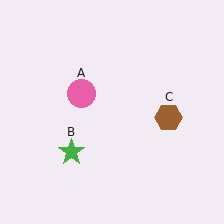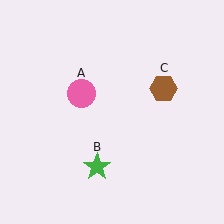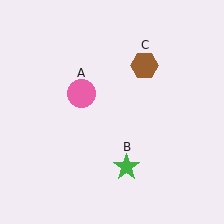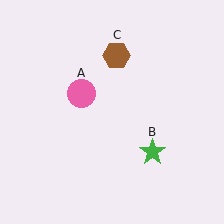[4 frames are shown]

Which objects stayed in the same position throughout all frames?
Pink circle (object A) remained stationary.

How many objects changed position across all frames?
2 objects changed position: green star (object B), brown hexagon (object C).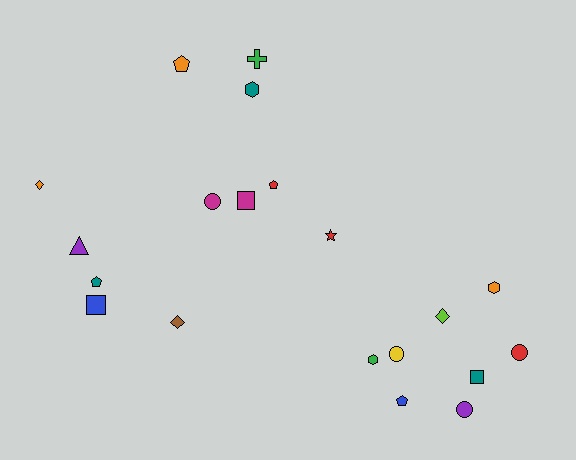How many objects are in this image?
There are 20 objects.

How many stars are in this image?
There is 1 star.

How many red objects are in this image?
There are 3 red objects.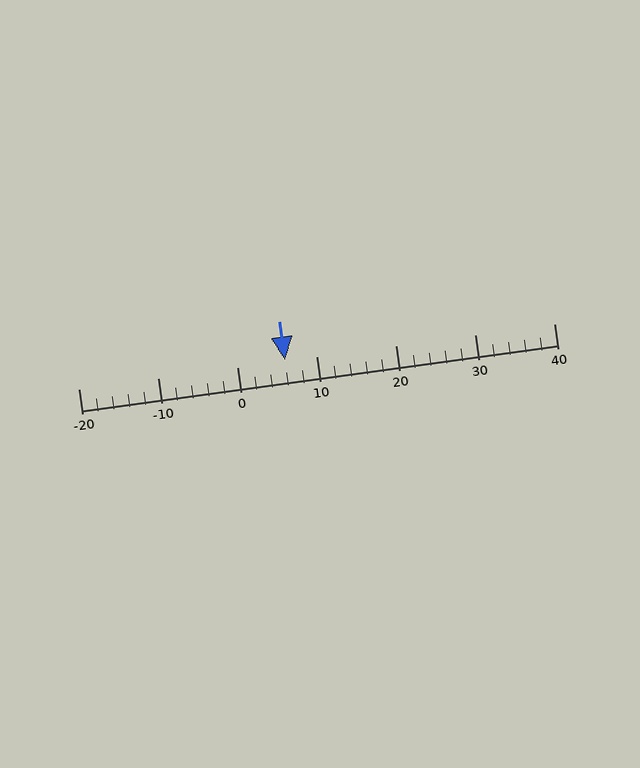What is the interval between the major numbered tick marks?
The major tick marks are spaced 10 units apart.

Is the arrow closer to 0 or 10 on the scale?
The arrow is closer to 10.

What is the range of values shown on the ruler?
The ruler shows values from -20 to 40.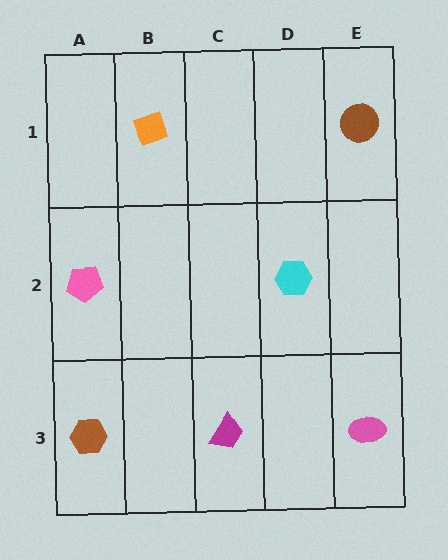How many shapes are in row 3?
3 shapes.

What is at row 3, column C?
A magenta trapezoid.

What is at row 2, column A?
A pink pentagon.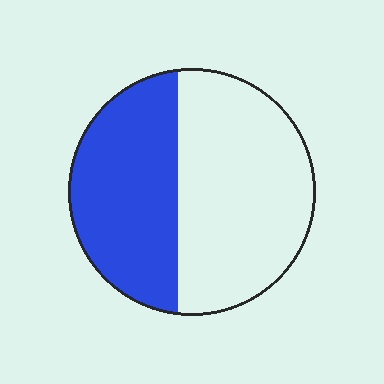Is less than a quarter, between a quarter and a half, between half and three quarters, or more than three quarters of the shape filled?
Between a quarter and a half.